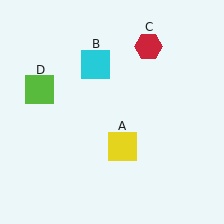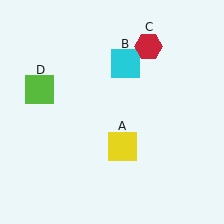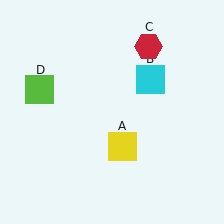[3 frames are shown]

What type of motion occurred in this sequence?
The cyan square (object B) rotated clockwise around the center of the scene.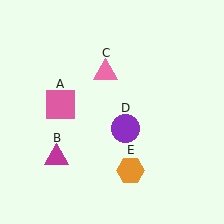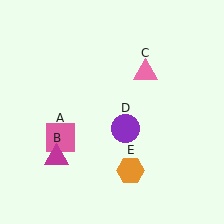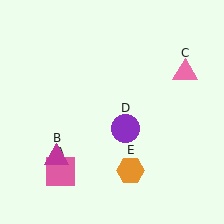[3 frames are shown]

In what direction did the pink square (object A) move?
The pink square (object A) moved down.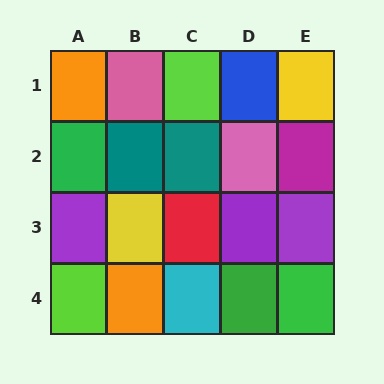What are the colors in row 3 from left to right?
Purple, yellow, red, purple, purple.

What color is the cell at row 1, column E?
Yellow.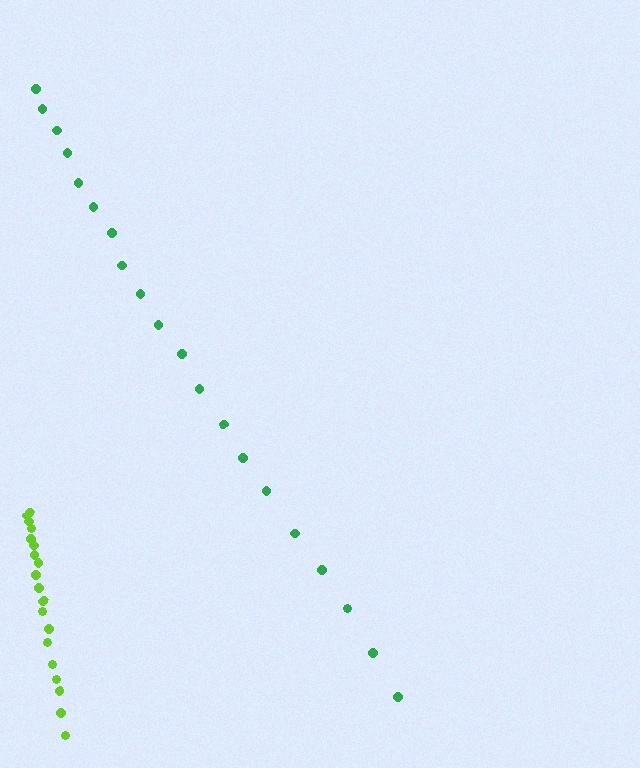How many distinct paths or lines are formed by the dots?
There are 2 distinct paths.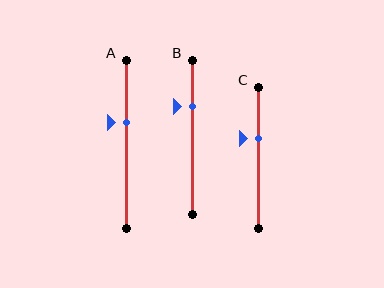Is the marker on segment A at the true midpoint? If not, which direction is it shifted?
No, the marker on segment A is shifted upward by about 13% of the segment length.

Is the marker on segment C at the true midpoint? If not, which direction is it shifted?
No, the marker on segment C is shifted upward by about 13% of the segment length.